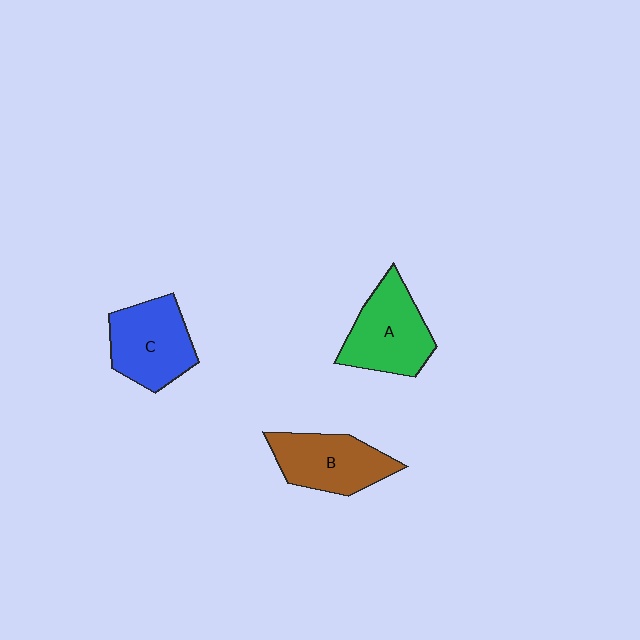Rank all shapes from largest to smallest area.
From largest to smallest: A (green), C (blue), B (brown).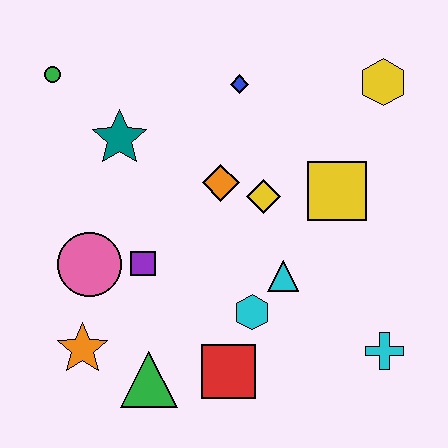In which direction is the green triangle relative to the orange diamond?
The green triangle is below the orange diamond.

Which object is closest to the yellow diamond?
The orange diamond is closest to the yellow diamond.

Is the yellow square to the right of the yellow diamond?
Yes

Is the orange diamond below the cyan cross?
No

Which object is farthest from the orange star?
The yellow hexagon is farthest from the orange star.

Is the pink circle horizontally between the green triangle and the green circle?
Yes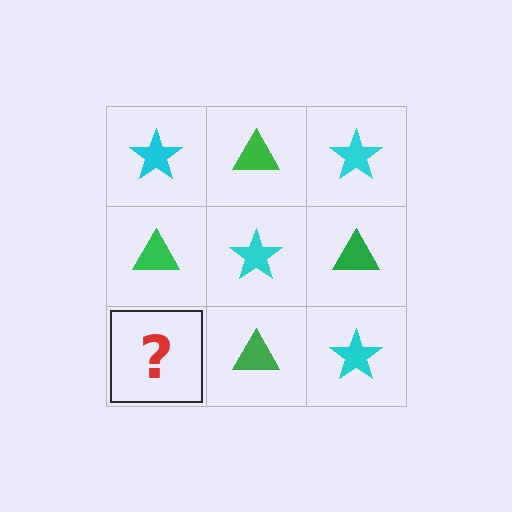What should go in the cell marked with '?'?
The missing cell should contain a cyan star.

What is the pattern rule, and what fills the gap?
The rule is that it alternates cyan star and green triangle in a checkerboard pattern. The gap should be filled with a cyan star.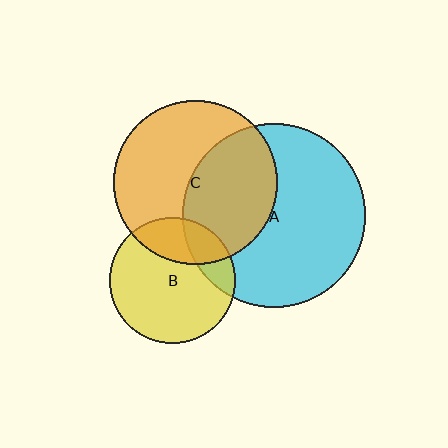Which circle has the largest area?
Circle A (cyan).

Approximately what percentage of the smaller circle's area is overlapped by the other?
Approximately 45%.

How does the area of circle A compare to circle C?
Approximately 1.3 times.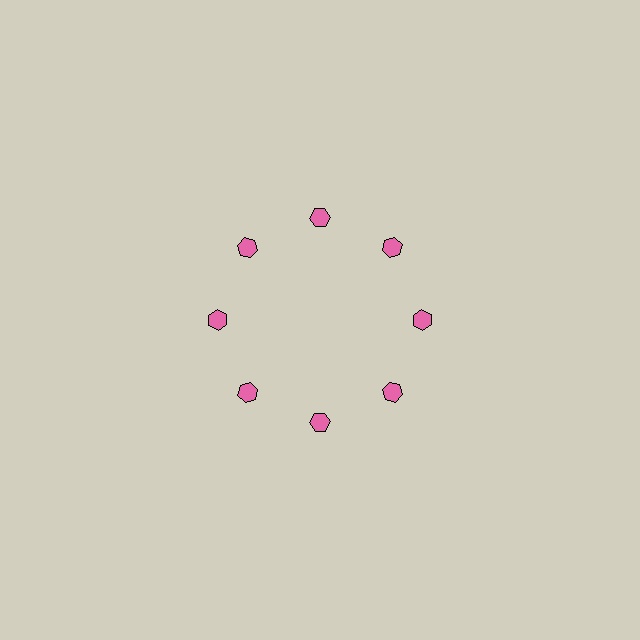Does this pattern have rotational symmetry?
Yes, this pattern has 8-fold rotational symmetry. It looks the same after rotating 45 degrees around the center.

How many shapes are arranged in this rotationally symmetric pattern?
There are 8 shapes, arranged in 8 groups of 1.